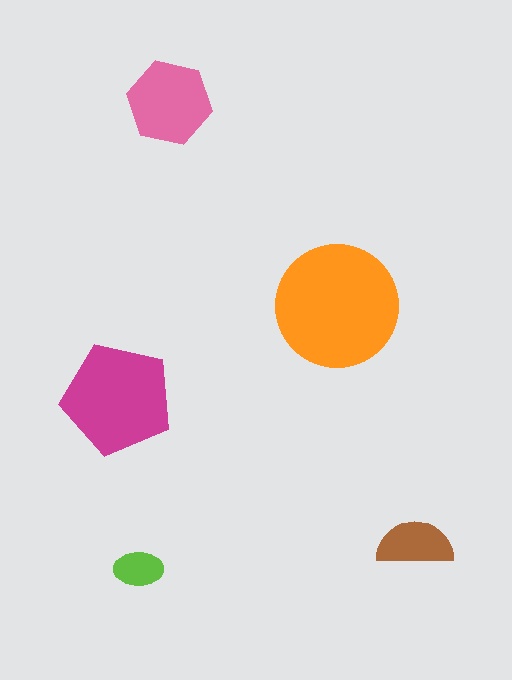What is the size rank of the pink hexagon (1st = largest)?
3rd.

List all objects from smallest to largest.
The lime ellipse, the brown semicircle, the pink hexagon, the magenta pentagon, the orange circle.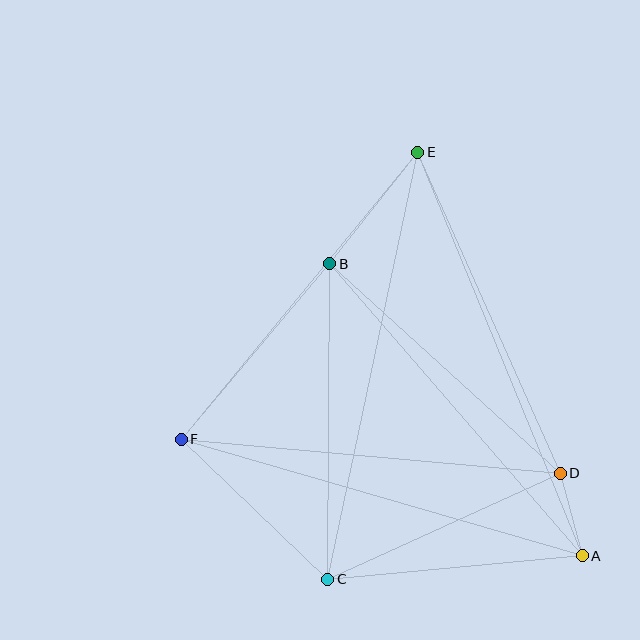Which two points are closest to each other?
Points A and D are closest to each other.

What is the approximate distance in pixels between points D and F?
The distance between D and F is approximately 380 pixels.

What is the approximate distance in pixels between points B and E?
The distance between B and E is approximately 142 pixels.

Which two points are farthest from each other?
Points C and E are farthest from each other.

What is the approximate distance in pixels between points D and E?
The distance between D and E is approximately 351 pixels.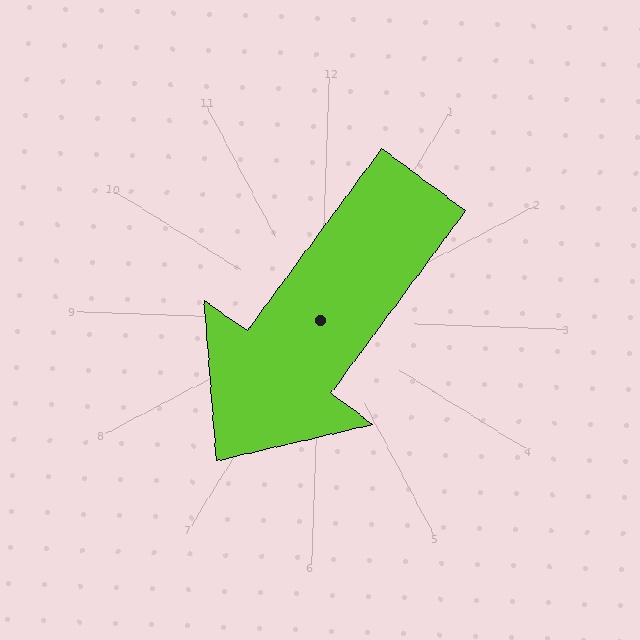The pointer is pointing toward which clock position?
Roughly 7 o'clock.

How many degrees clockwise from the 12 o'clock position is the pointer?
Approximately 214 degrees.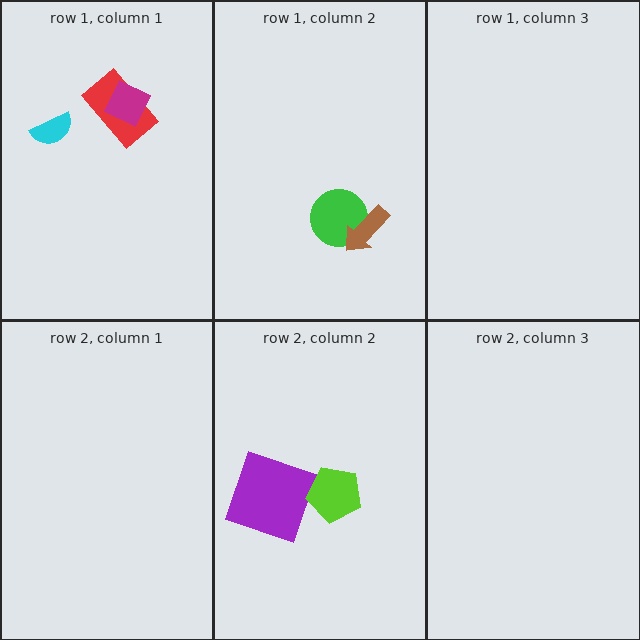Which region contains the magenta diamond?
The row 1, column 1 region.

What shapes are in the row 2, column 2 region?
The purple square, the lime pentagon.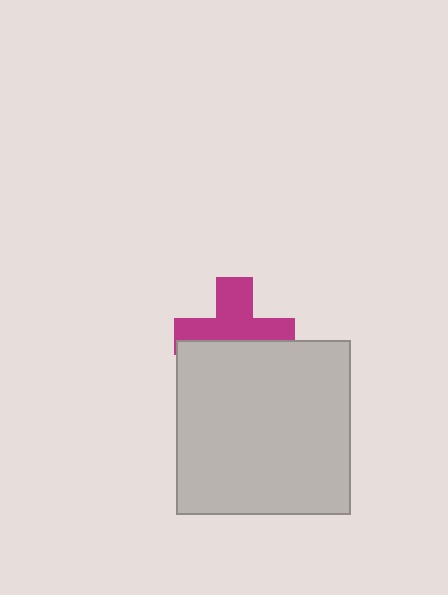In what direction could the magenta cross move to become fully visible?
The magenta cross could move up. That would shift it out from behind the light gray square entirely.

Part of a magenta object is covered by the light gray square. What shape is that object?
It is a cross.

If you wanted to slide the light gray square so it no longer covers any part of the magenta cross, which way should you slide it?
Slide it down — that is the most direct way to separate the two shapes.